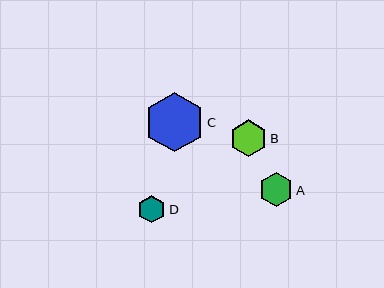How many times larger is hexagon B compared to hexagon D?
Hexagon B is approximately 1.3 times the size of hexagon D.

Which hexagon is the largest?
Hexagon C is the largest with a size of approximately 59 pixels.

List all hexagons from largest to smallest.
From largest to smallest: C, B, A, D.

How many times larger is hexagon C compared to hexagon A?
Hexagon C is approximately 1.7 times the size of hexagon A.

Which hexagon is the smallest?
Hexagon D is the smallest with a size of approximately 28 pixels.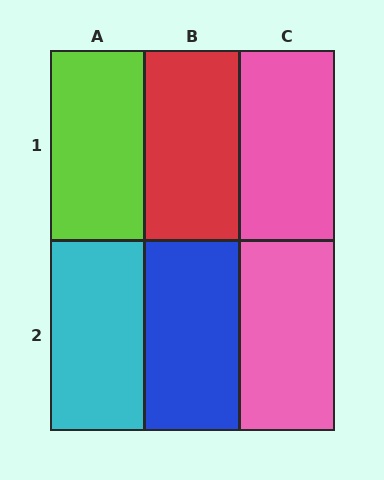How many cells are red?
1 cell is red.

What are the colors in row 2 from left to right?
Cyan, blue, pink.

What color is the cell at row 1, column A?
Lime.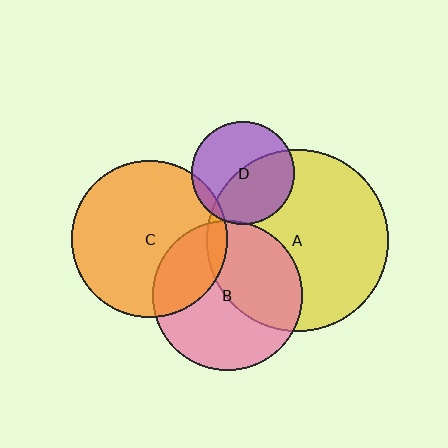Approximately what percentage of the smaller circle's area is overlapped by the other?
Approximately 50%.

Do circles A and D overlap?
Yes.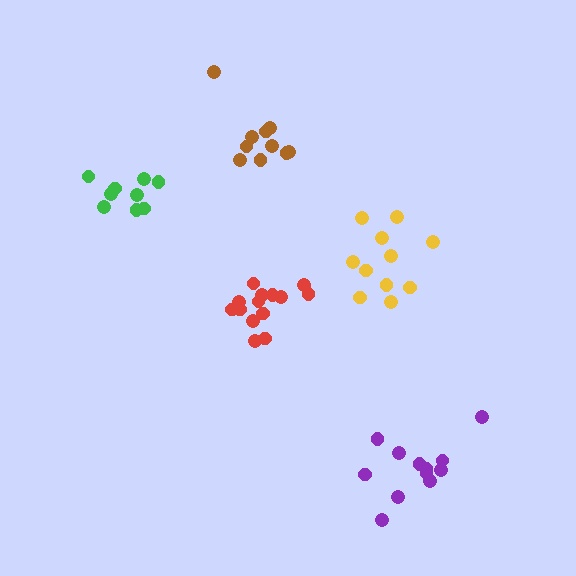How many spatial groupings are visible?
There are 5 spatial groupings.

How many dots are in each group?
Group 1: 14 dots, Group 2: 10 dots, Group 3: 11 dots, Group 4: 9 dots, Group 5: 12 dots (56 total).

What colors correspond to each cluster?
The clusters are colored: red, brown, yellow, green, purple.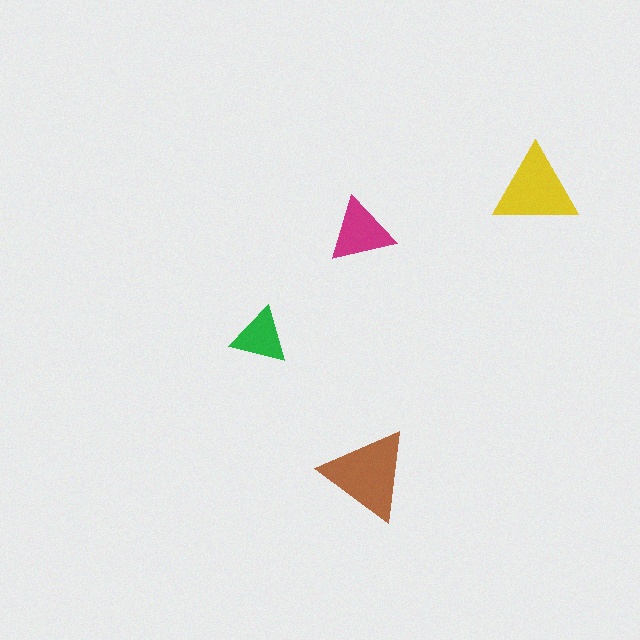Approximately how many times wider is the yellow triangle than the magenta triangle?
About 1.5 times wider.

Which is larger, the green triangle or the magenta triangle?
The magenta one.